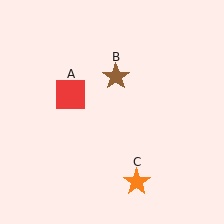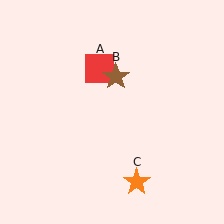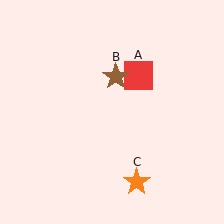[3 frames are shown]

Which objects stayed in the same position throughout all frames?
Brown star (object B) and orange star (object C) remained stationary.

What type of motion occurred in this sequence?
The red square (object A) rotated clockwise around the center of the scene.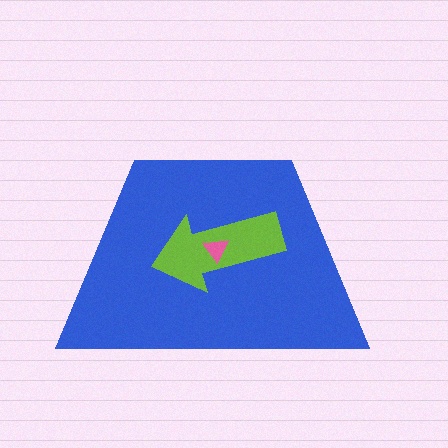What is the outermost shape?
The blue trapezoid.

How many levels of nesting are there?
3.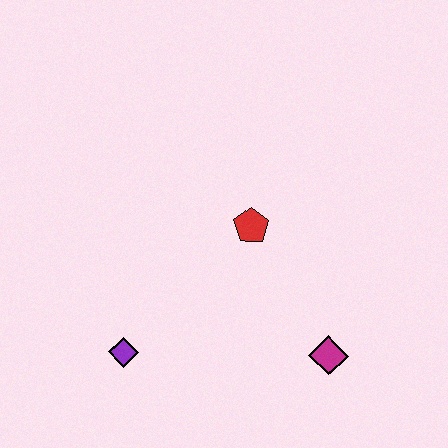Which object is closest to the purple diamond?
The red pentagon is closest to the purple diamond.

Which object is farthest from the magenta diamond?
The purple diamond is farthest from the magenta diamond.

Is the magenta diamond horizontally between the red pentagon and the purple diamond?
No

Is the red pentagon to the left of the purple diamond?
No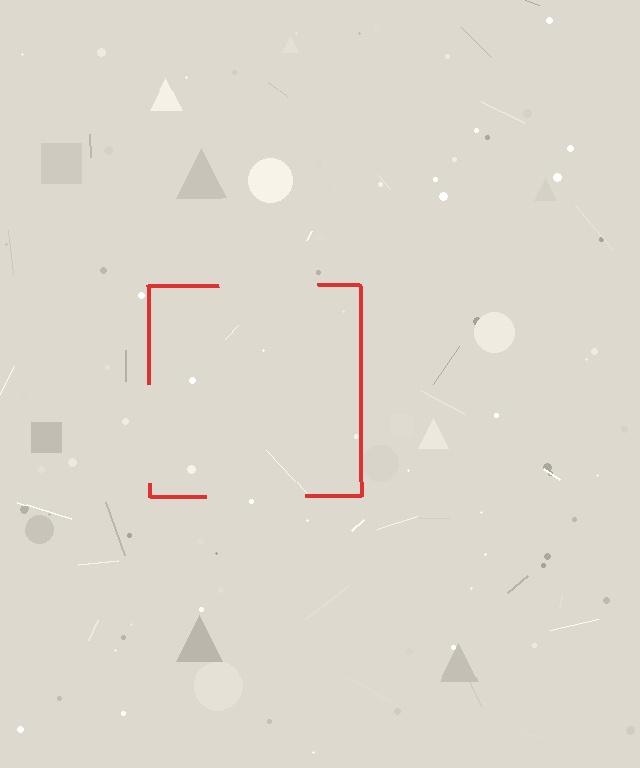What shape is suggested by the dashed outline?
The dashed outline suggests a square.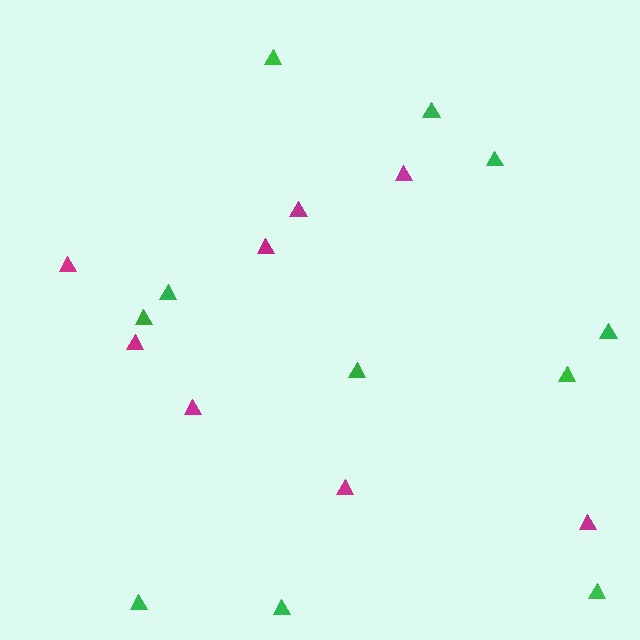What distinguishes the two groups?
There are 2 groups: one group of magenta triangles (8) and one group of green triangles (11).